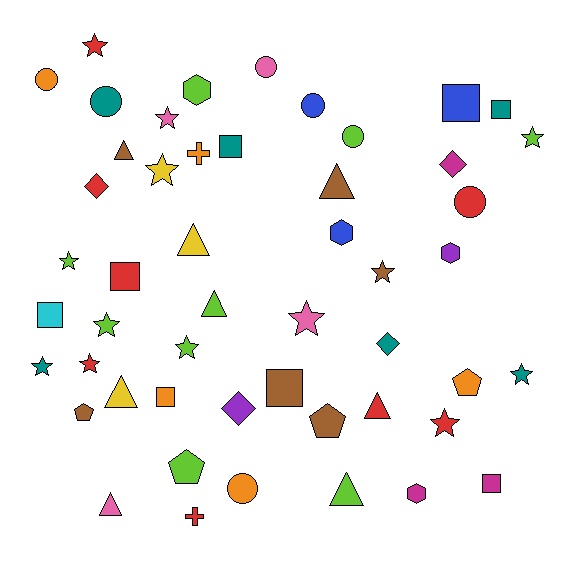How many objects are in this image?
There are 50 objects.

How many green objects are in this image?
There are no green objects.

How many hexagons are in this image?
There are 4 hexagons.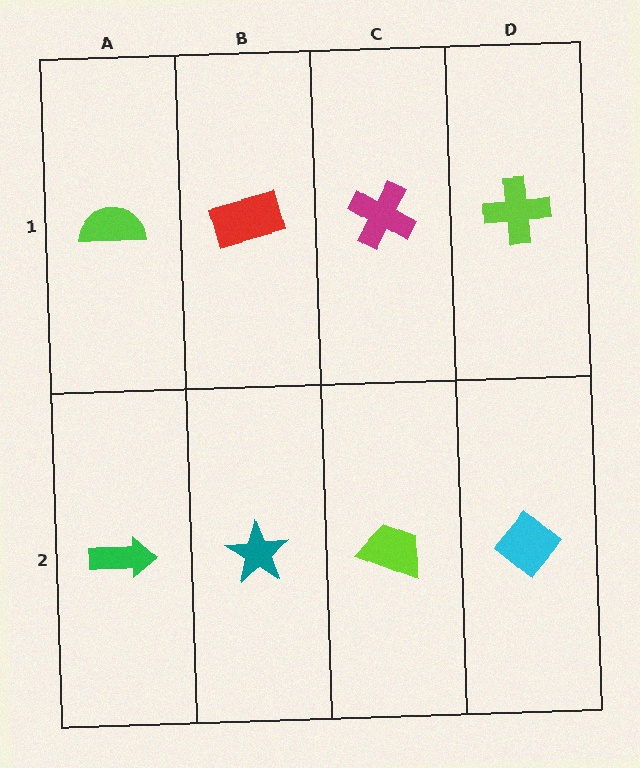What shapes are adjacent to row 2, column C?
A magenta cross (row 1, column C), a teal star (row 2, column B), a cyan diamond (row 2, column D).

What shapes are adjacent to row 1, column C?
A lime trapezoid (row 2, column C), a red rectangle (row 1, column B), a lime cross (row 1, column D).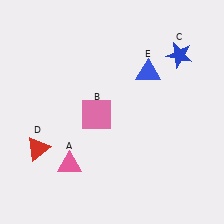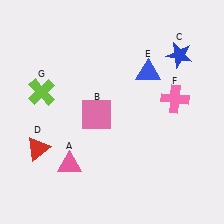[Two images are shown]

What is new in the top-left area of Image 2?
A lime cross (G) was added in the top-left area of Image 2.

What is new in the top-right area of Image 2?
A pink cross (F) was added in the top-right area of Image 2.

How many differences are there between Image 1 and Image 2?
There are 2 differences between the two images.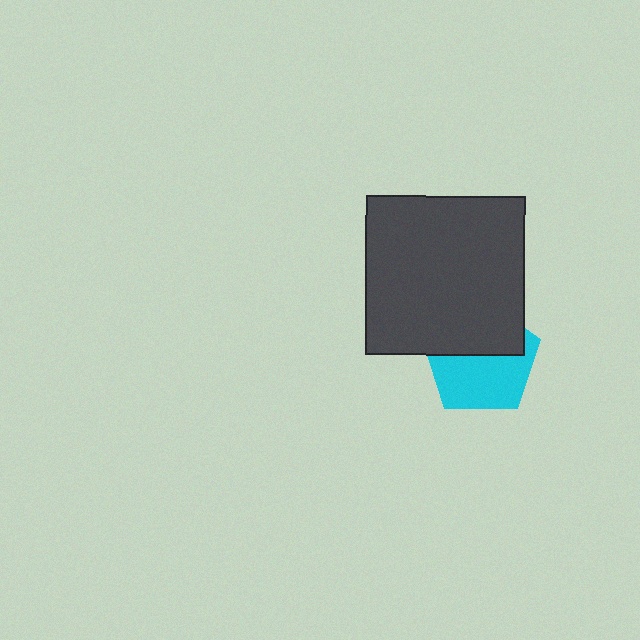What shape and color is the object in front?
The object in front is a dark gray square.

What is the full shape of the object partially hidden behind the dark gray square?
The partially hidden object is a cyan pentagon.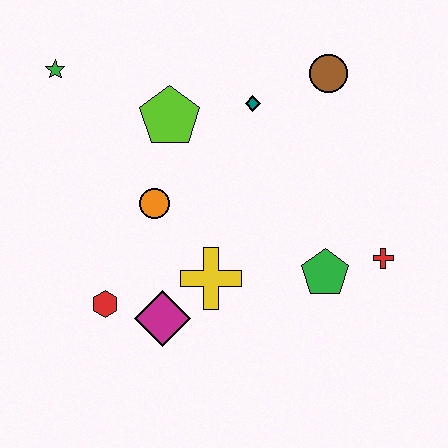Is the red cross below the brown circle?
Yes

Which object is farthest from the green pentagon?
The green star is farthest from the green pentagon.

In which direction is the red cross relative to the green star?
The red cross is to the right of the green star.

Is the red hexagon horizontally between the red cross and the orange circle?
No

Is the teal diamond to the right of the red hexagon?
Yes